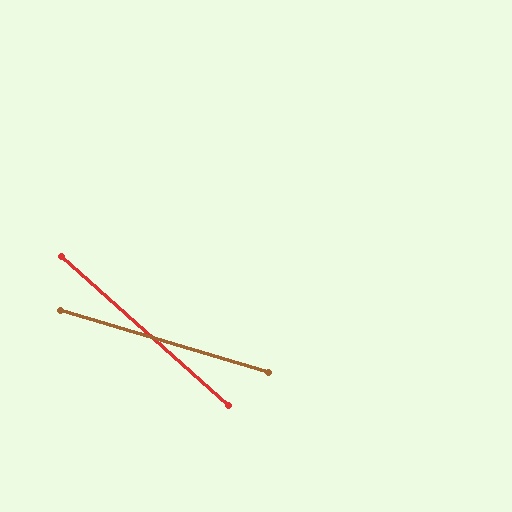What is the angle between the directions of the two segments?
Approximately 25 degrees.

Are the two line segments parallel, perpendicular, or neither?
Neither parallel nor perpendicular — they differ by about 25°.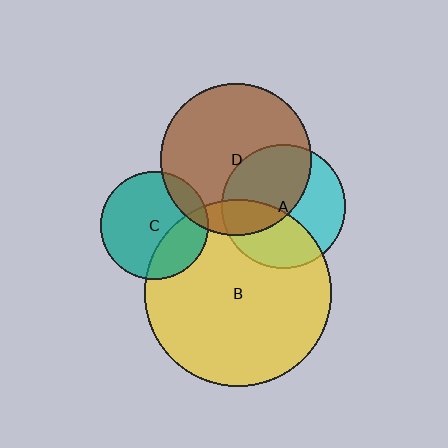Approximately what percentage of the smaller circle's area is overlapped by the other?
Approximately 30%.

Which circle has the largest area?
Circle B (yellow).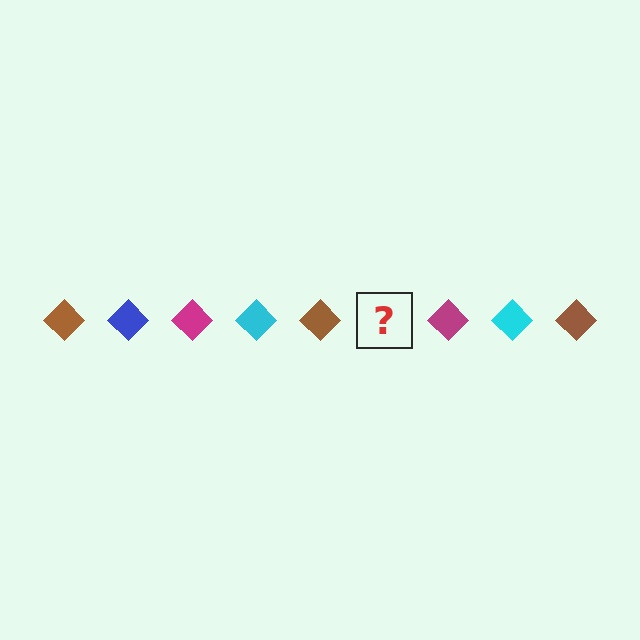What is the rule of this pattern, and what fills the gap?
The rule is that the pattern cycles through brown, blue, magenta, cyan diamonds. The gap should be filled with a blue diamond.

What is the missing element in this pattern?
The missing element is a blue diamond.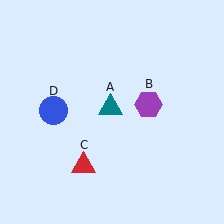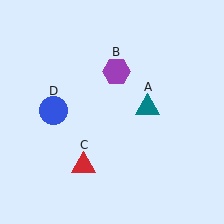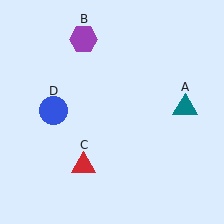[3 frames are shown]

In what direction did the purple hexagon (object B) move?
The purple hexagon (object B) moved up and to the left.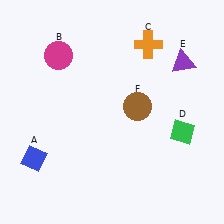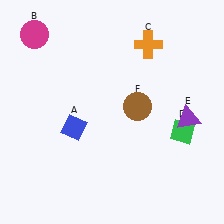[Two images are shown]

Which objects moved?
The objects that moved are: the blue diamond (A), the magenta circle (B), the purple triangle (E).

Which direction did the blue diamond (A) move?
The blue diamond (A) moved right.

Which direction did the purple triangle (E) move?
The purple triangle (E) moved down.